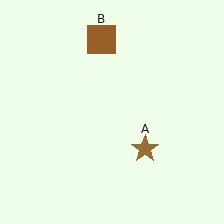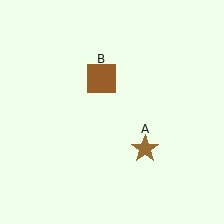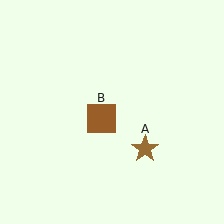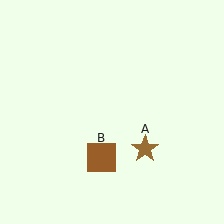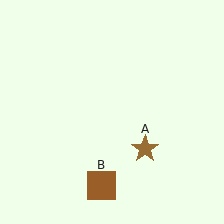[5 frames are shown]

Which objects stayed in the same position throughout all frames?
Brown star (object A) remained stationary.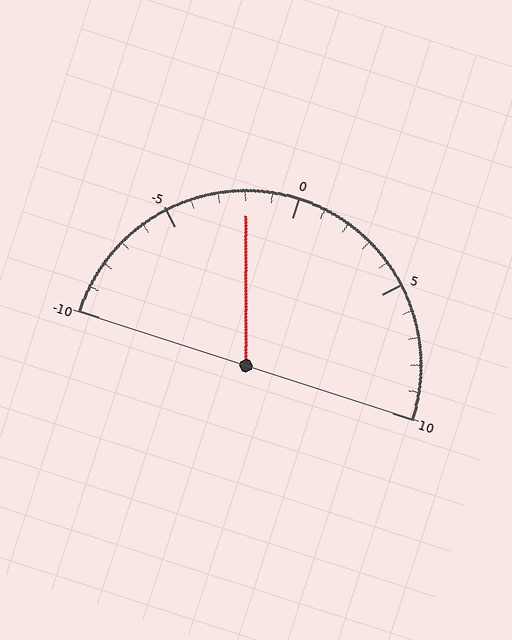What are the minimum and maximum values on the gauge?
The gauge ranges from -10 to 10.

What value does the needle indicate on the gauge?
The needle indicates approximately -2.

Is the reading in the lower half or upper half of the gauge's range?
The reading is in the lower half of the range (-10 to 10).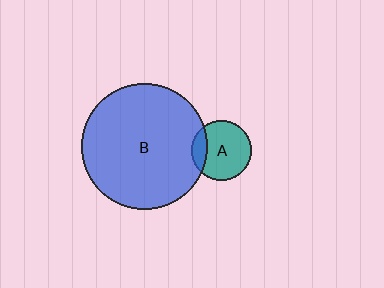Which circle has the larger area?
Circle B (blue).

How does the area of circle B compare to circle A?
Approximately 4.4 times.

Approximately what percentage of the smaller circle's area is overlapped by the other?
Approximately 15%.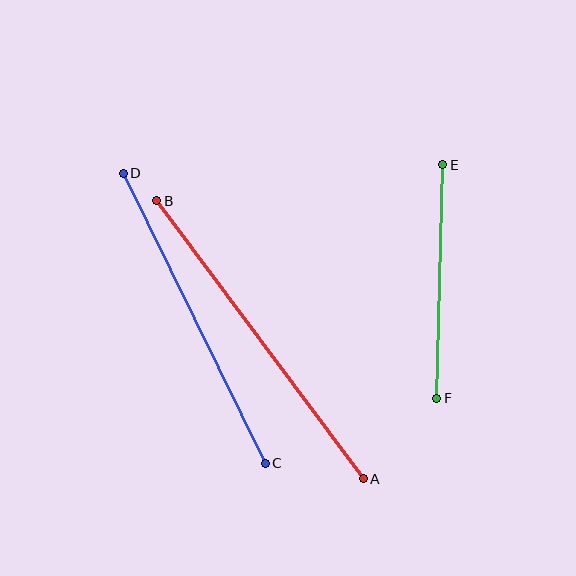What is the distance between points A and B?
The distance is approximately 346 pixels.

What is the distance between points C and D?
The distance is approximately 323 pixels.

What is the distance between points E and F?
The distance is approximately 234 pixels.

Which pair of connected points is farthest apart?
Points A and B are farthest apart.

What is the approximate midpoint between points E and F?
The midpoint is at approximately (440, 281) pixels.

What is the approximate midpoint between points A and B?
The midpoint is at approximately (260, 340) pixels.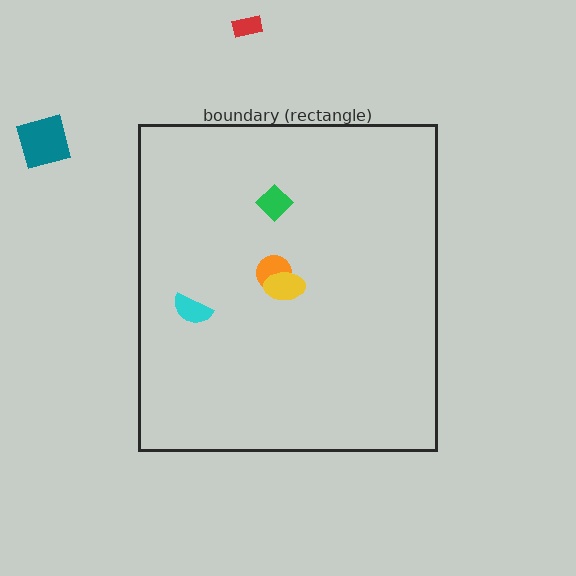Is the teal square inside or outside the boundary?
Outside.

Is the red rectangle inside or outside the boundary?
Outside.